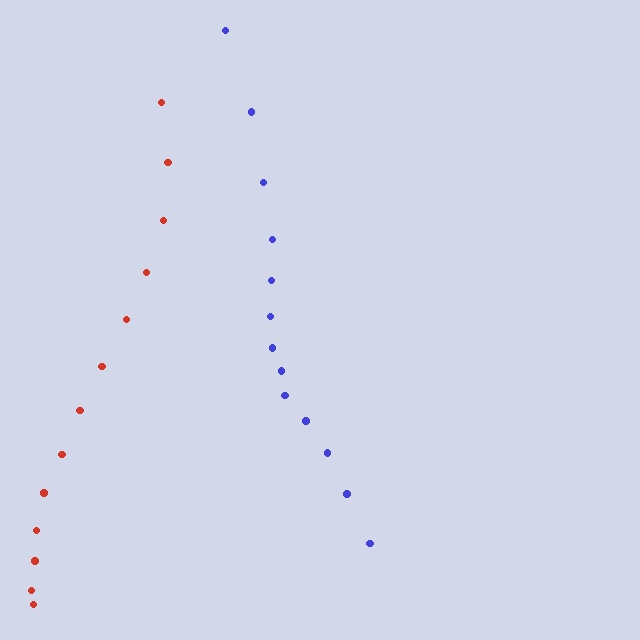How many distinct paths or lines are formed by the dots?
There are 2 distinct paths.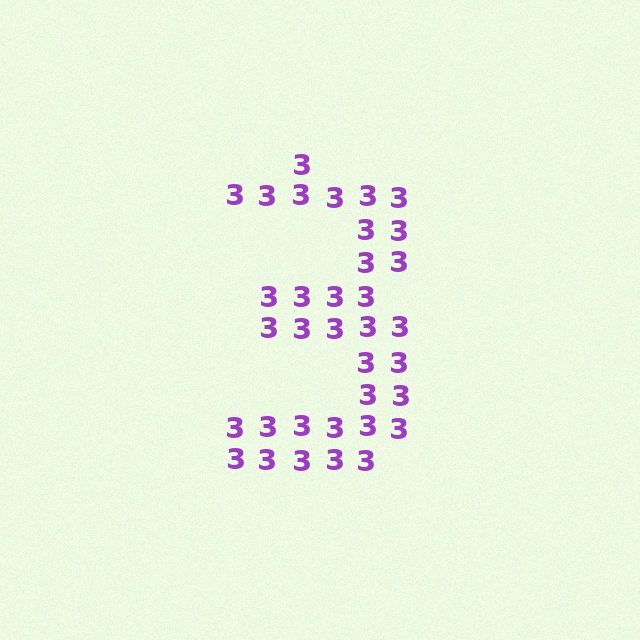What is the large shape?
The large shape is the digit 3.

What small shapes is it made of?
It is made of small digit 3's.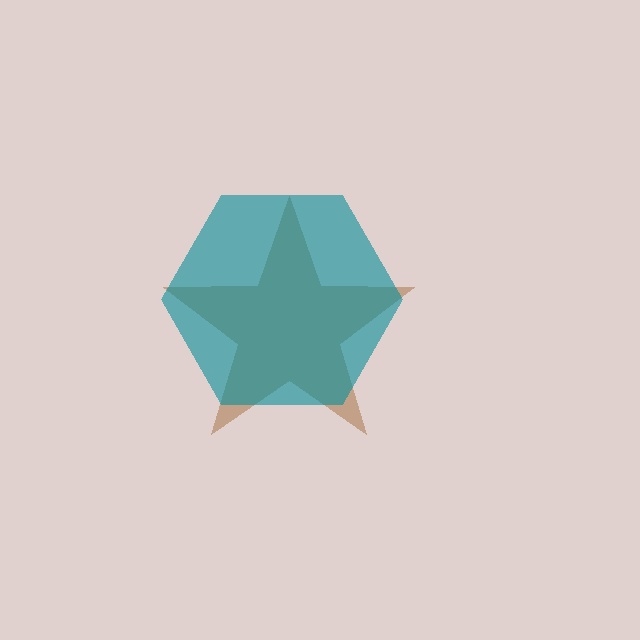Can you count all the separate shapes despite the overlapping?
Yes, there are 2 separate shapes.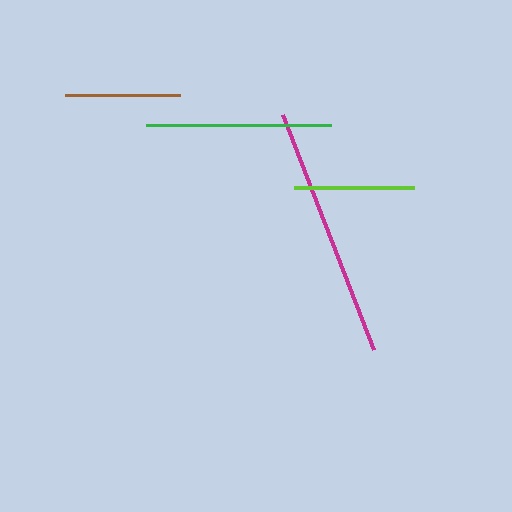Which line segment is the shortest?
The brown line is the shortest at approximately 115 pixels.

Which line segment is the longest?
The magenta line is the longest at approximately 252 pixels.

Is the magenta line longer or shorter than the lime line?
The magenta line is longer than the lime line.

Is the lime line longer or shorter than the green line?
The green line is longer than the lime line.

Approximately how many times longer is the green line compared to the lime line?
The green line is approximately 1.5 times the length of the lime line.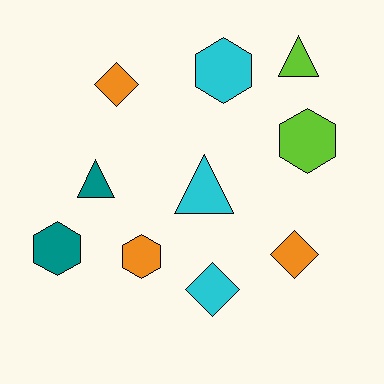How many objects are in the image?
There are 10 objects.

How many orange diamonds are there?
There are 2 orange diamonds.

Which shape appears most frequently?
Hexagon, with 4 objects.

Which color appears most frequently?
Cyan, with 3 objects.